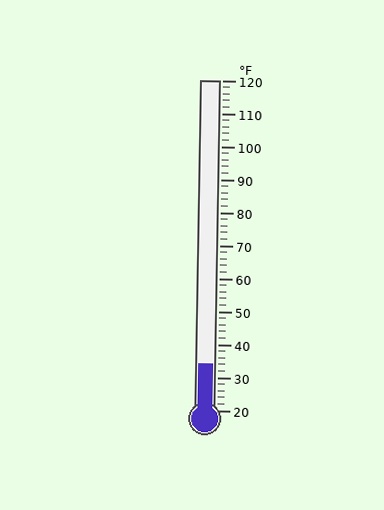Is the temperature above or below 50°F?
The temperature is below 50°F.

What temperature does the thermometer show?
The thermometer shows approximately 34°F.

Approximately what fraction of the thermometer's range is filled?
The thermometer is filled to approximately 15% of its range.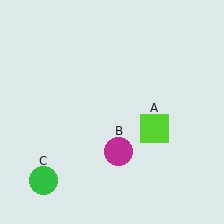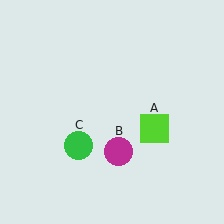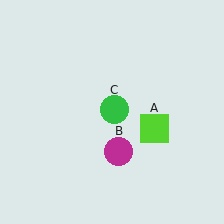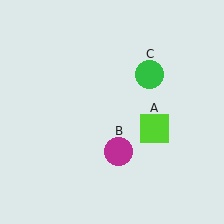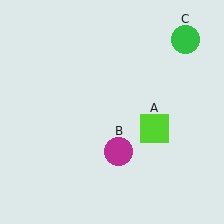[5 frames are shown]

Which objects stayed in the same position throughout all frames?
Lime square (object A) and magenta circle (object B) remained stationary.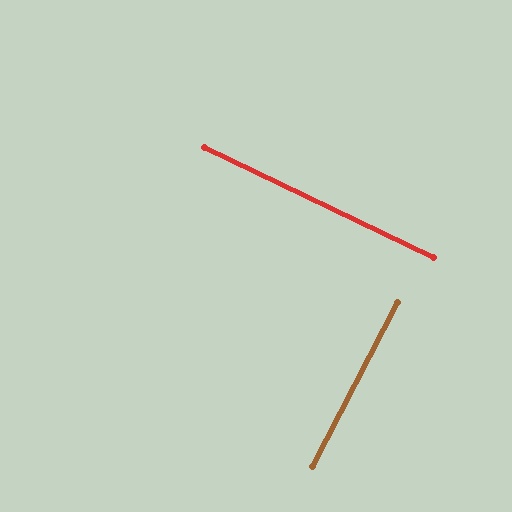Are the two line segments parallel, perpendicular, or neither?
Perpendicular — they meet at approximately 89°.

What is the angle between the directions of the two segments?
Approximately 89 degrees.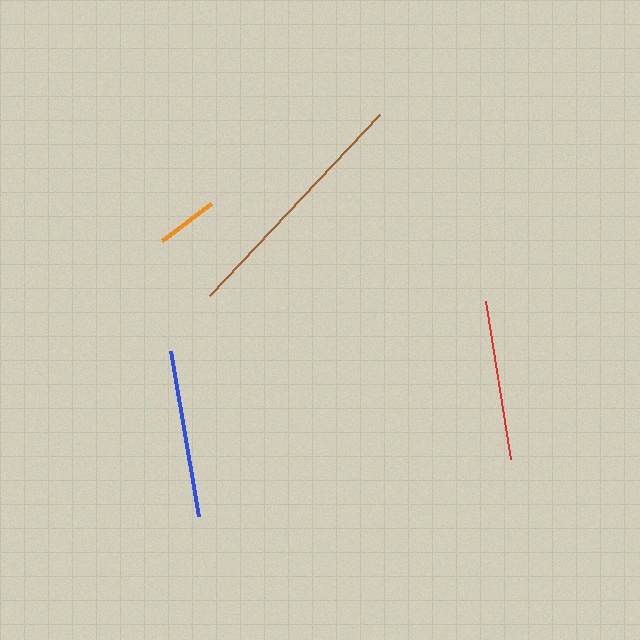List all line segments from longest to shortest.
From longest to shortest: brown, blue, red, orange.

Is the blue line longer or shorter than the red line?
The blue line is longer than the red line.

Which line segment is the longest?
The brown line is the longest at approximately 248 pixels.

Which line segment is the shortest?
The orange line is the shortest at approximately 61 pixels.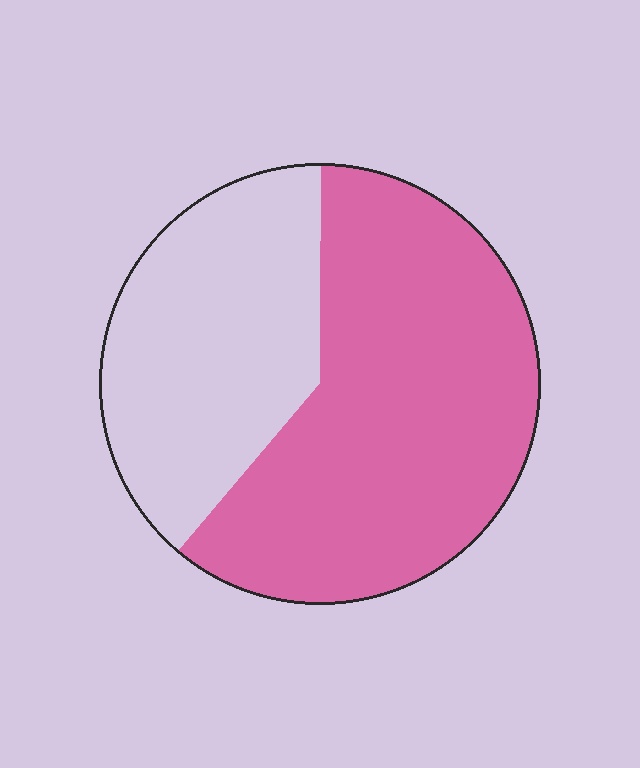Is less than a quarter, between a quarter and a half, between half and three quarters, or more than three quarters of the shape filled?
Between half and three quarters.